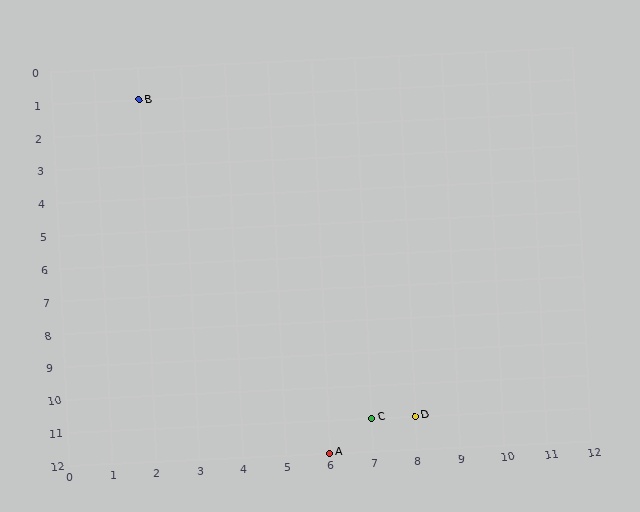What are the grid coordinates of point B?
Point B is at grid coordinates (2, 1).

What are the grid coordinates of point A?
Point A is at grid coordinates (6, 12).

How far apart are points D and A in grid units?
Points D and A are 2 columns and 1 row apart (about 2.2 grid units diagonally).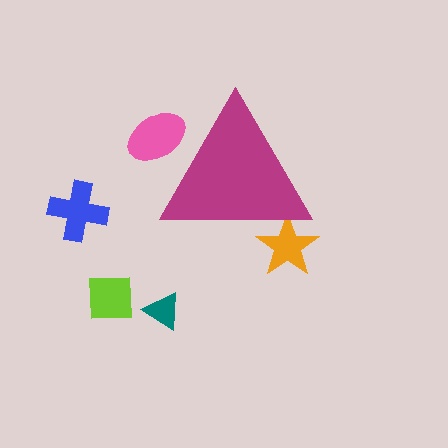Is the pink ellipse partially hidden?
Yes, the pink ellipse is partially hidden behind the magenta triangle.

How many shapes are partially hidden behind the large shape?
2 shapes are partially hidden.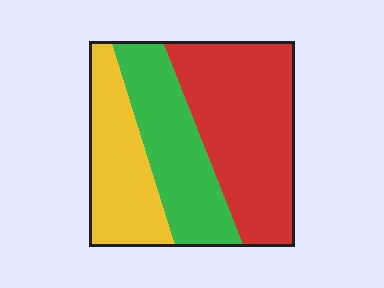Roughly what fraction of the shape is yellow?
Yellow covers around 25% of the shape.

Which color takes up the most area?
Red, at roughly 45%.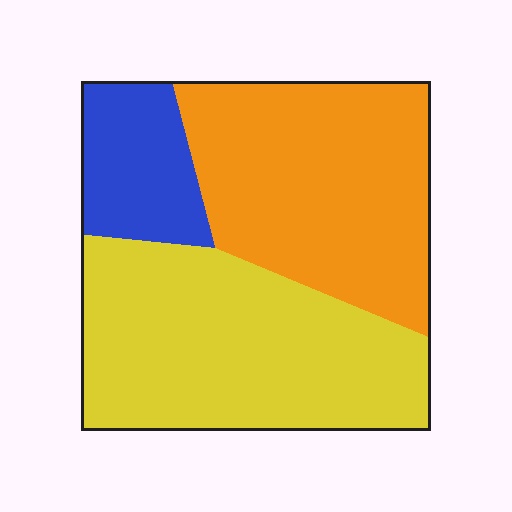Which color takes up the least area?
Blue, at roughly 15%.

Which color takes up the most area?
Yellow, at roughly 45%.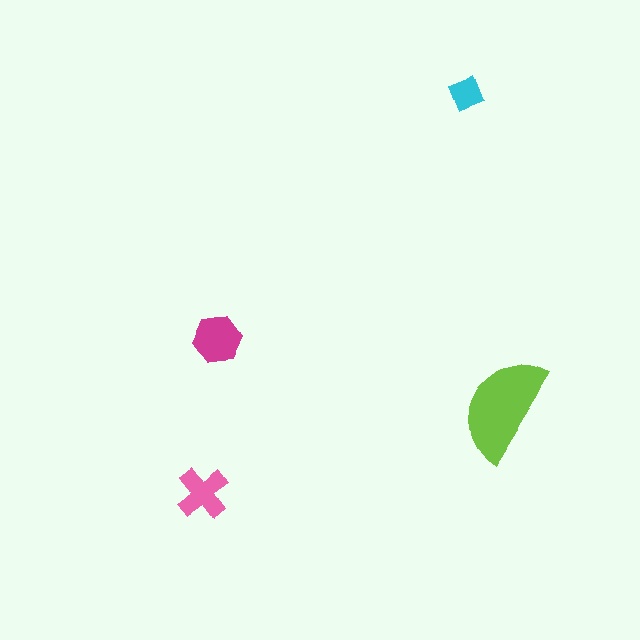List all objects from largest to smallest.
The lime semicircle, the magenta hexagon, the pink cross, the cyan diamond.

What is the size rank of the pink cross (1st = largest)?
3rd.